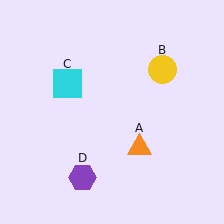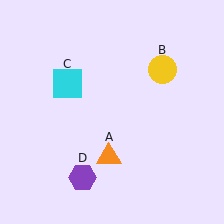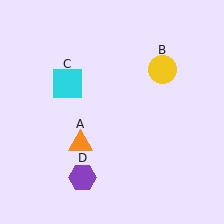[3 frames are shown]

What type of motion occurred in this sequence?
The orange triangle (object A) rotated clockwise around the center of the scene.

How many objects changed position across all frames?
1 object changed position: orange triangle (object A).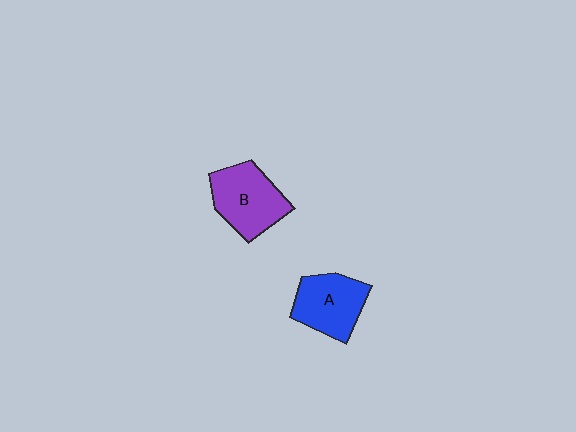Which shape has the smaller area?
Shape A (blue).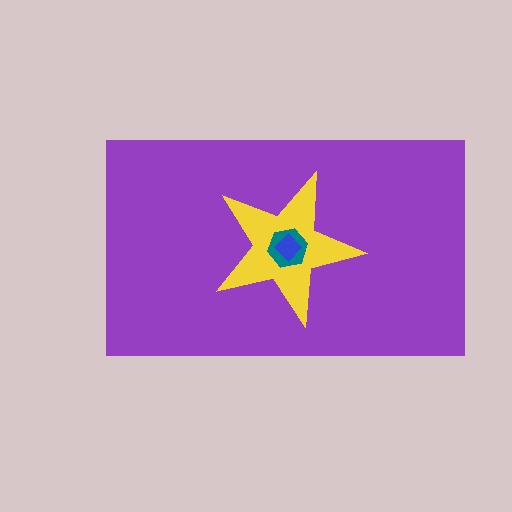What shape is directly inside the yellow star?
The teal hexagon.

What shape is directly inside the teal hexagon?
The blue diamond.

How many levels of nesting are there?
4.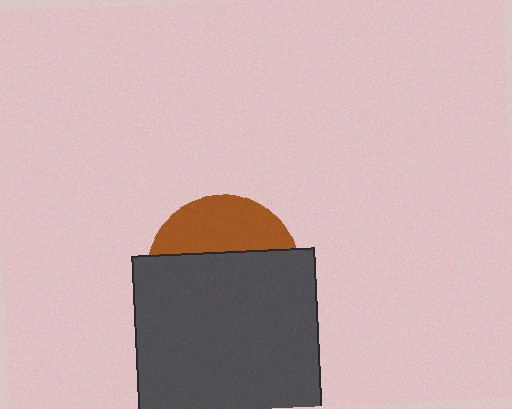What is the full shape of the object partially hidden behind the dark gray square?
The partially hidden object is a brown circle.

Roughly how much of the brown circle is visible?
A small part of it is visible (roughly 33%).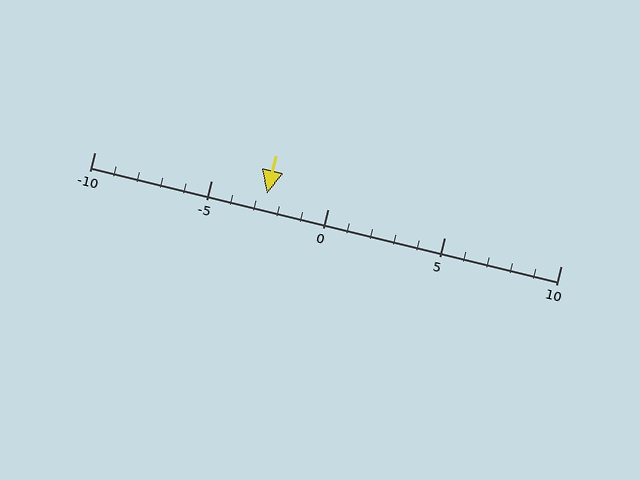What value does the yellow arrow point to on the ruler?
The yellow arrow points to approximately -3.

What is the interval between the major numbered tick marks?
The major tick marks are spaced 5 units apart.